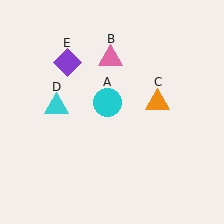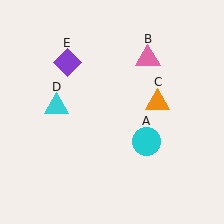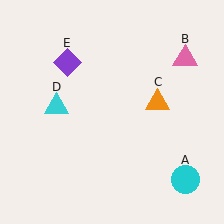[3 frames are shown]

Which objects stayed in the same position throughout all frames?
Orange triangle (object C) and cyan triangle (object D) and purple diamond (object E) remained stationary.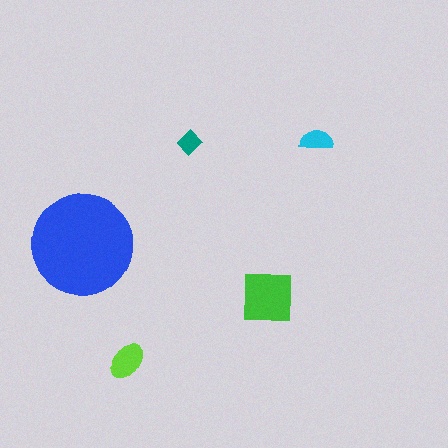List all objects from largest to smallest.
The blue circle, the green square, the lime ellipse, the cyan semicircle, the teal diamond.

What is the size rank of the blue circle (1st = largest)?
1st.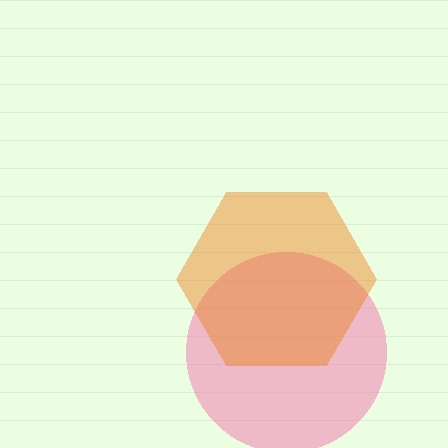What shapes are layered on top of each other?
The layered shapes are: a pink circle, an orange hexagon.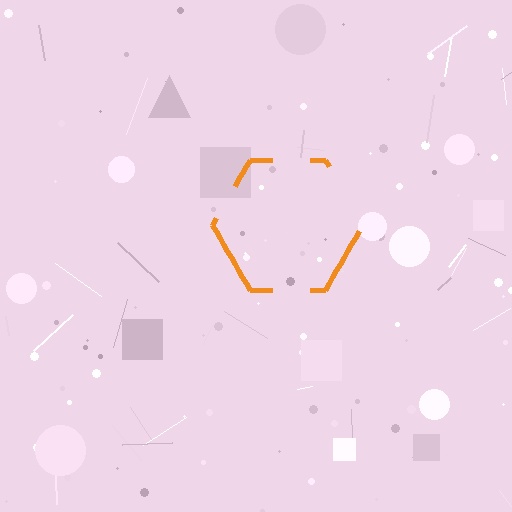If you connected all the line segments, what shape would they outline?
They would outline a hexagon.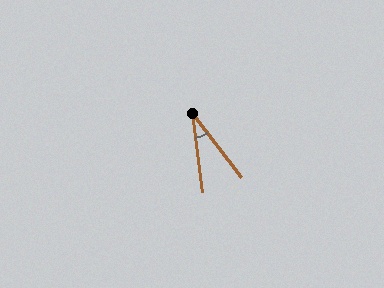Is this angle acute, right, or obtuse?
It is acute.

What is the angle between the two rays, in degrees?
Approximately 30 degrees.